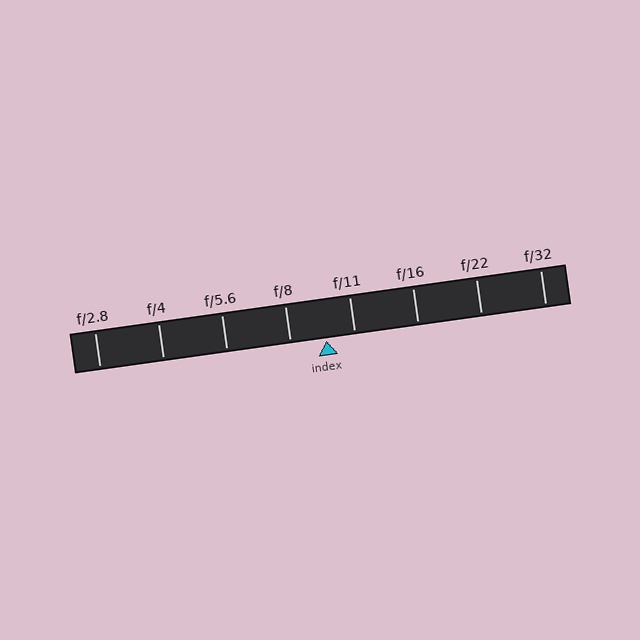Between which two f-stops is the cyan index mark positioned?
The index mark is between f/8 and f/11.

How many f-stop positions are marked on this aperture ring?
There are 8 f-stop positions marked.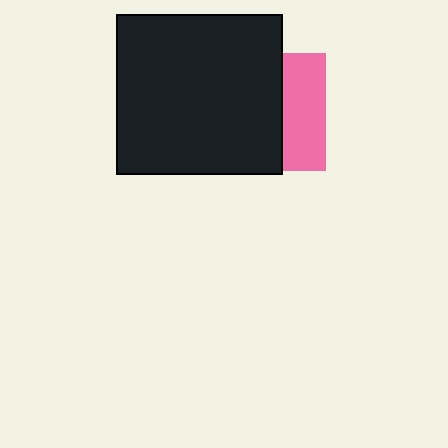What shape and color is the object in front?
The object in front is a black rectangle.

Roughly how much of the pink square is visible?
A small part of it is visible (roughly 36%).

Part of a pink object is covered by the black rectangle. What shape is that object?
It is a square.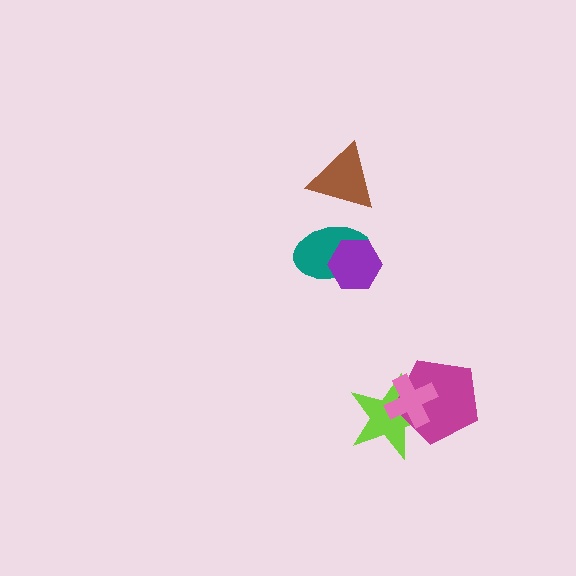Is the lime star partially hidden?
Yes, it is partially covered by another shape.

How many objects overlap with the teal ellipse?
1 object overlaps with the teal ellipse.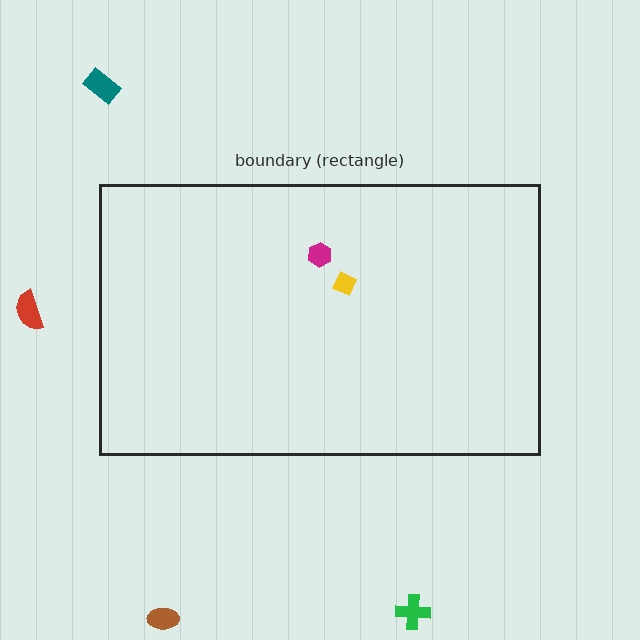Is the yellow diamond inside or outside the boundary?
Inside.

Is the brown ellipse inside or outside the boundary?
Outside.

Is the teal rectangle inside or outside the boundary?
Outside.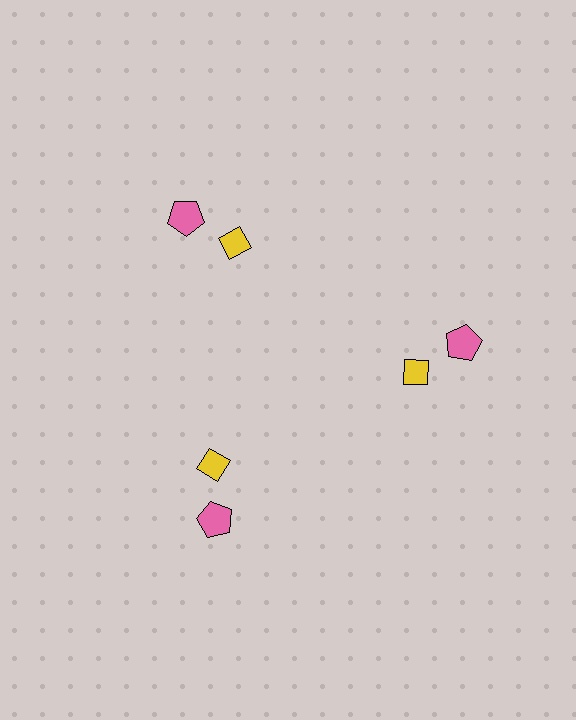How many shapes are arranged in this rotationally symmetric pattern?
There are 6 shapes, arranged in 3 groups of 2.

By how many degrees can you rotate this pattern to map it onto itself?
The pattern maps onto itself every 120 degrees of rotation.